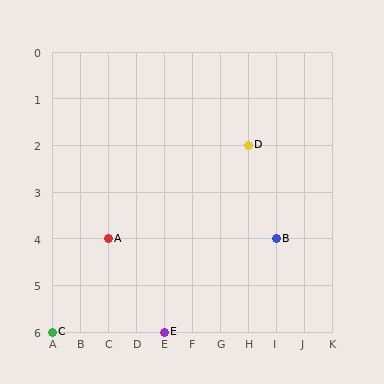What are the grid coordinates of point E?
Point E is at grid coordinates (E, 6).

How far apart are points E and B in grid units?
Points E and B are 4 columns and 2 rows apart (about 4.5 grid units diagonally).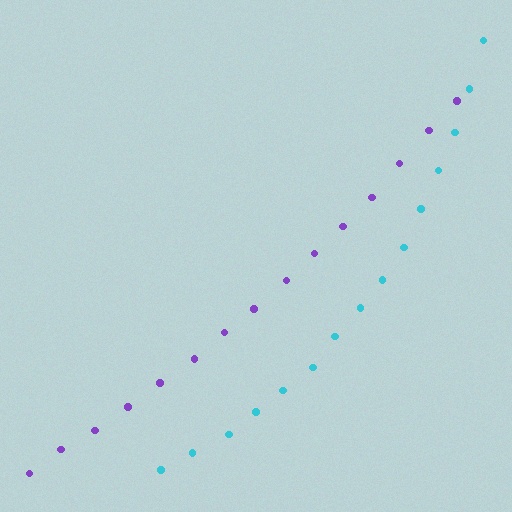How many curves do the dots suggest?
There are 2 distinct paths.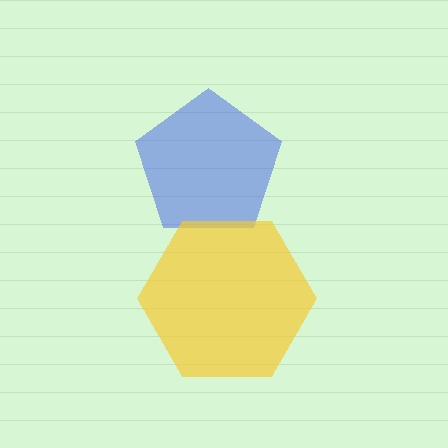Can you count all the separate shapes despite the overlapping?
Yes, there are 2 separate shapes.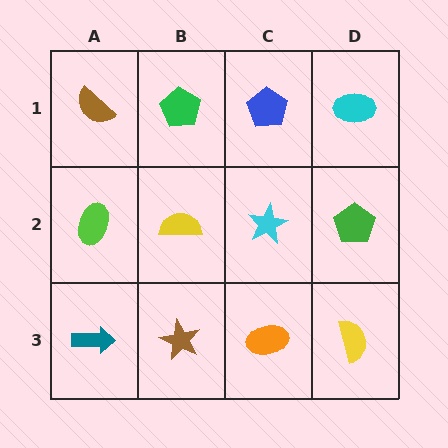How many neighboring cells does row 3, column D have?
2.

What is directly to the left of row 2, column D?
A cyan star.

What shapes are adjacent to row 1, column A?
A lime ellipse (row 2, column A), a green pentagon (row 1, column B).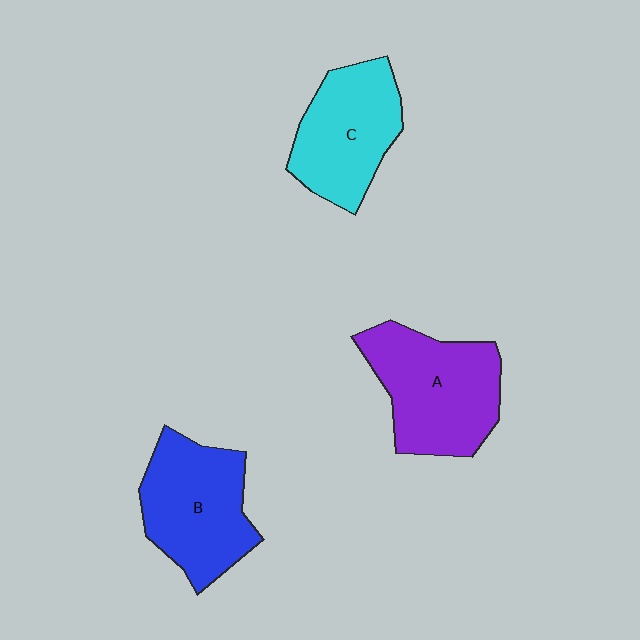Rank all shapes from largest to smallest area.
From largest to smallest: A (purple), B (blue), C (cyan).